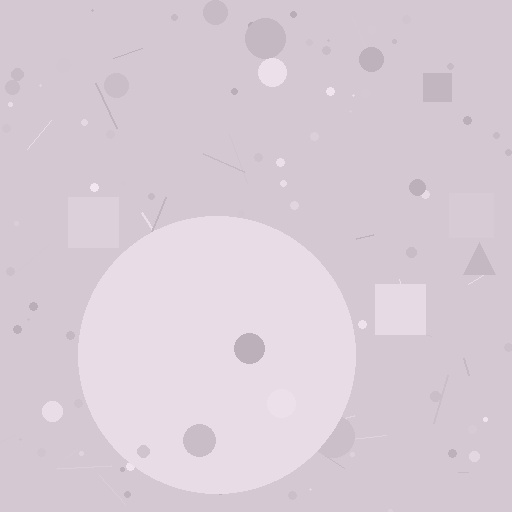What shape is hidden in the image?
A circle is hidden in the image.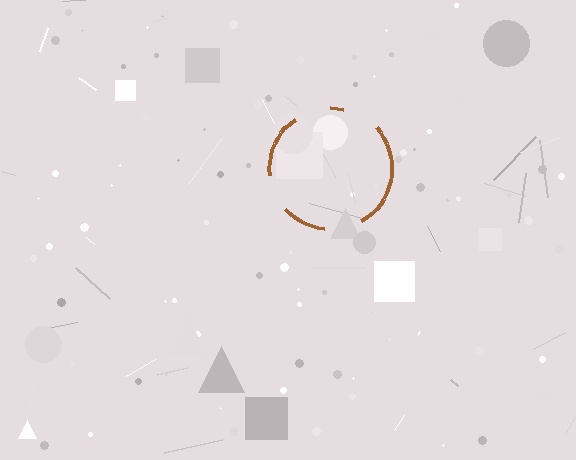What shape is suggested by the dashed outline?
The dashed outline suggests a circle.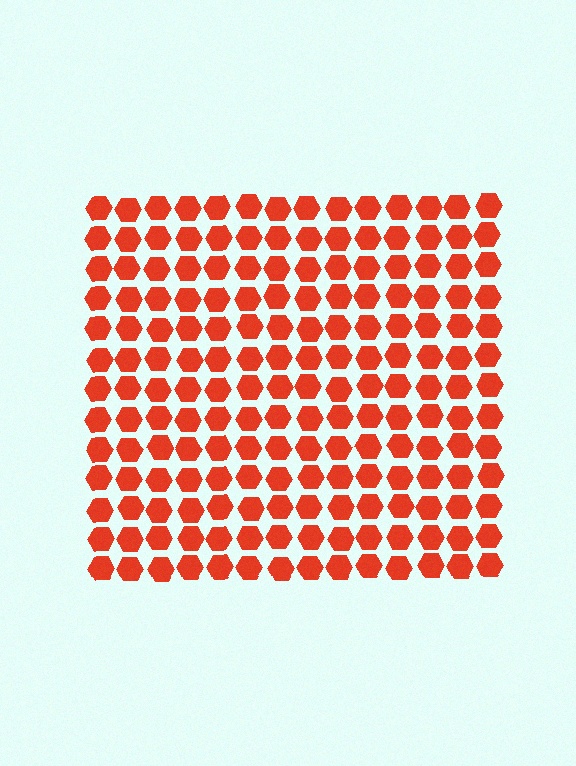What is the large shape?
The large shape is a square.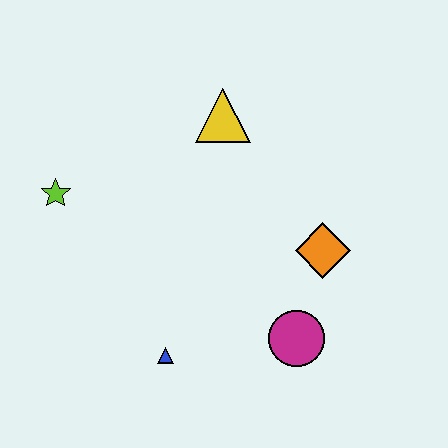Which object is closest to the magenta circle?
The orange diamond is closest to the magenta circle.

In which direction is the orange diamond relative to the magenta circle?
The orange diamond is above the magenta circle.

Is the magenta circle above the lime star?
No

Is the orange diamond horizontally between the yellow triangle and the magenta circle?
No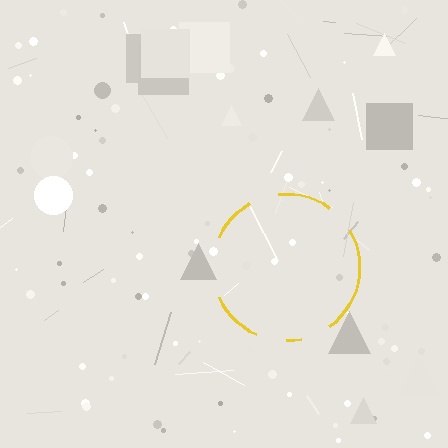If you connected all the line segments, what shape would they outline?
They would outline a circle.